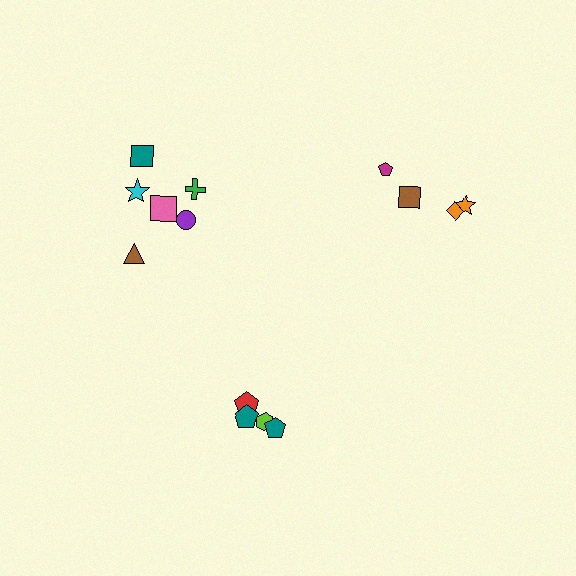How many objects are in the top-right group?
There are 4 objects.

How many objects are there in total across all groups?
There are 14 objects.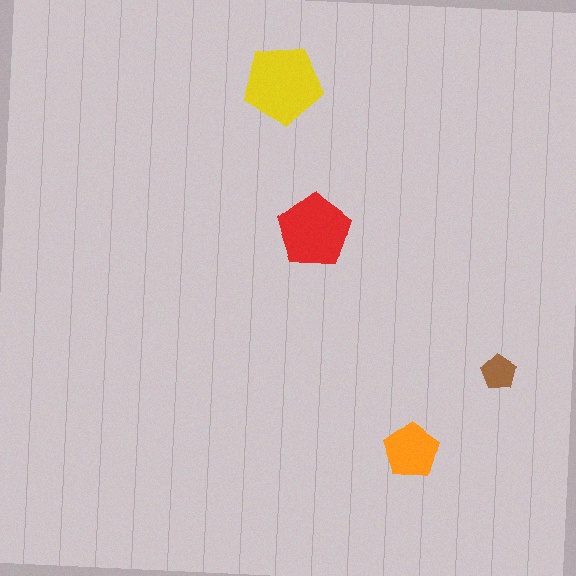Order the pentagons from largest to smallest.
the yellow one, the red one, the orange one, the brown one.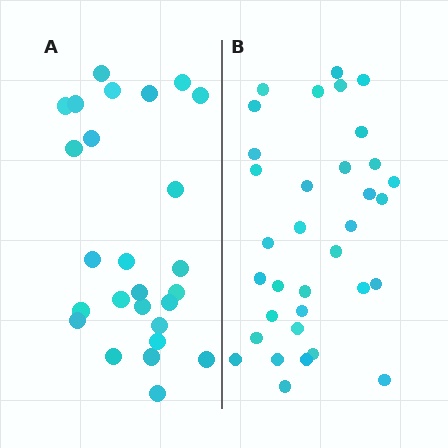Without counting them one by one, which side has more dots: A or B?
Region B (the right region) has more dots.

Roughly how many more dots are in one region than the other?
Region B has roughly 8 or so more dots than region A.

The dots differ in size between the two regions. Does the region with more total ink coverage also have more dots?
No. Region A has more total ink coverage because its dots are larger, but region B actually contains more individual dots. Total area can be misleading — the number of items is what matters here.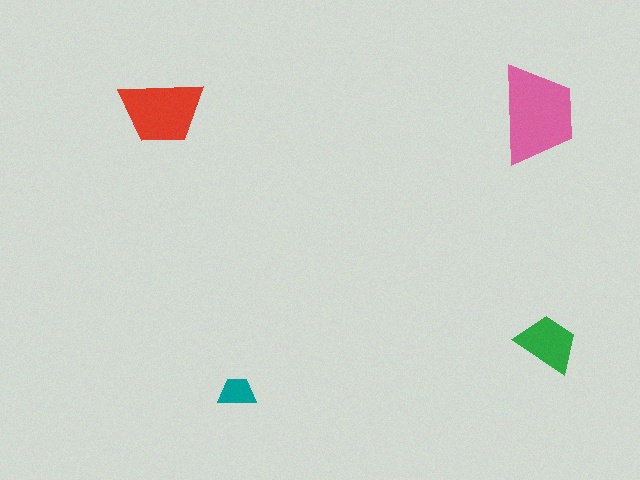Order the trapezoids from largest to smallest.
the pink one, the red one, the green one, the teal one.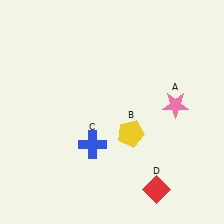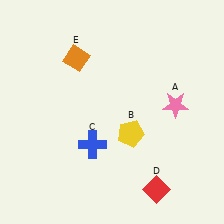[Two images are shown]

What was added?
An orange diamond (E) was added in Image 2.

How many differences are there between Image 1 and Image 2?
There is 1 difference between the two images.